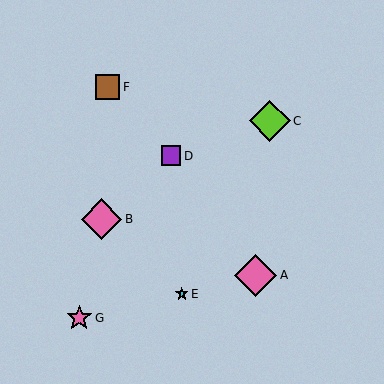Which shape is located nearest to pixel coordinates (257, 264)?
The pink diamond (labeled A) at (255, 275) is nearest to that location.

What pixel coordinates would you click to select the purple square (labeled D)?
Click at (171, 156) to select the purple square D.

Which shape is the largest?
The pink diamond (labeled A) is the largest.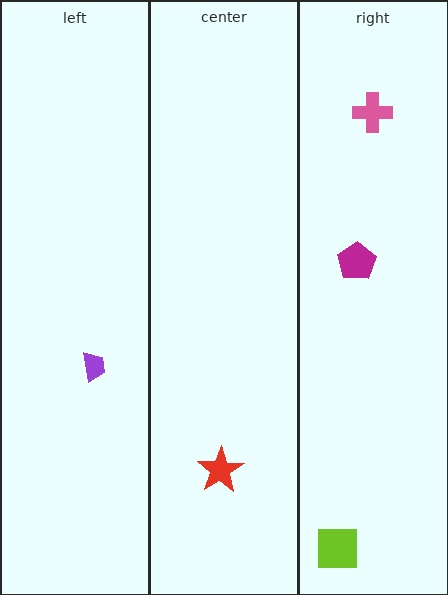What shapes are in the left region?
The purple trapezoid.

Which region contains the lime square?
The right region.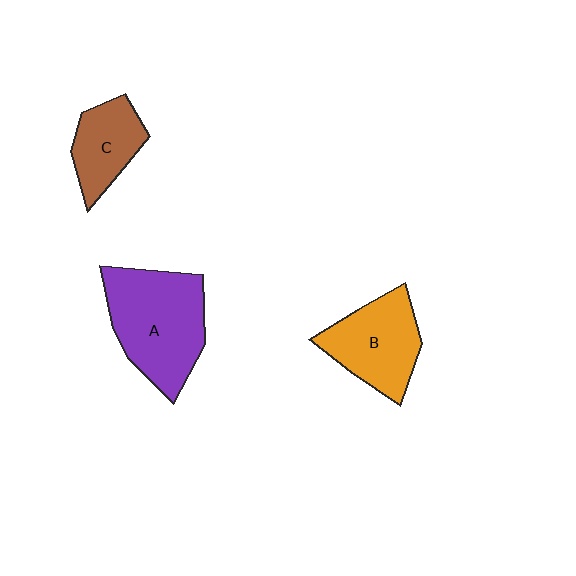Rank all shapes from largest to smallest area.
From largest to smallest: A (purple), B (orange), C (brown).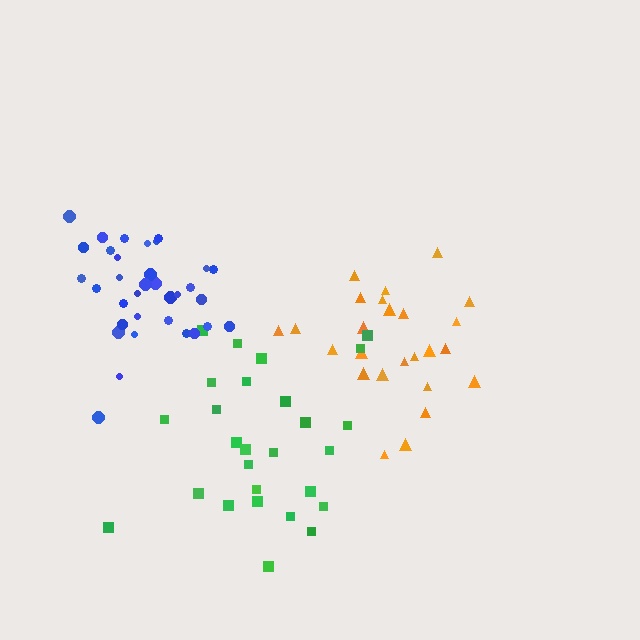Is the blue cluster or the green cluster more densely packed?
Blue.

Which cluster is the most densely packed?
Blue.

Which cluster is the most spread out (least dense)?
Green.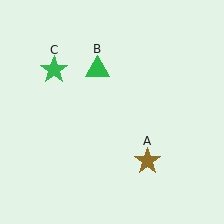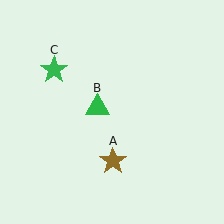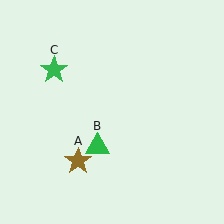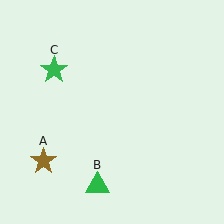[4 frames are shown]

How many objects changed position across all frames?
2 objects changed position: brown star (object A), green triangle (object B).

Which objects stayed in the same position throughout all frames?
Green star (object C) remained stationary.